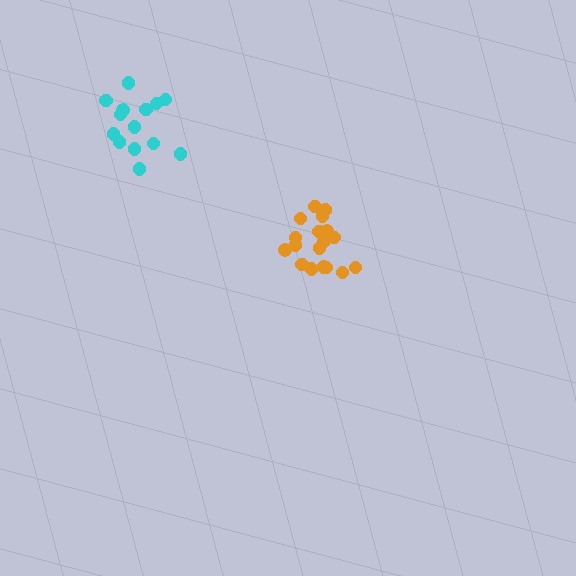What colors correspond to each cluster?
The clusters are colored: orange, cyan.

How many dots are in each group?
Group 1: 19 dots, Group 2: 14 dots (33 total).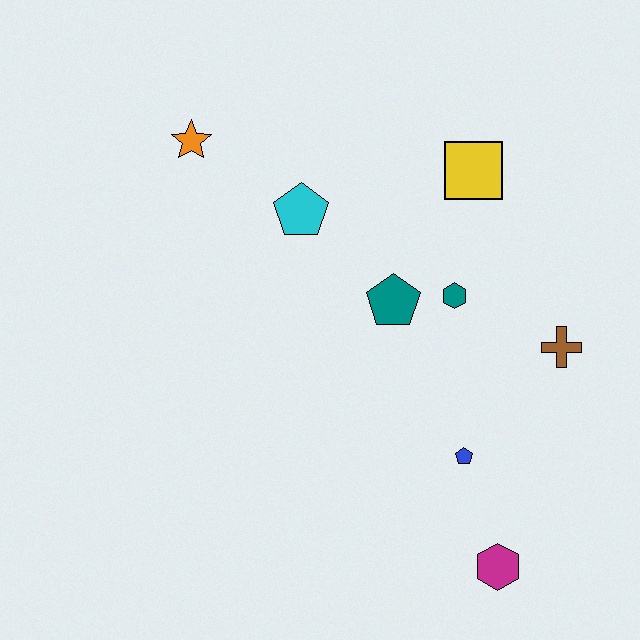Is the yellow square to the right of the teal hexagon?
Yes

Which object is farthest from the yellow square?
The magenta hexagon is farthest from the yellow square.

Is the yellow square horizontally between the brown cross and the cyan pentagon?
Yes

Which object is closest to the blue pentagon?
The magenta hexagon is closest to the blue pentagon.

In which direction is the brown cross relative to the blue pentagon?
The brown cross is above the blue pentagon.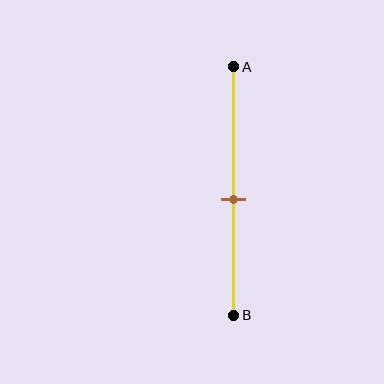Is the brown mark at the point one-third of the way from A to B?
No, the mark is at about 55% from A, not at the 33% one-third point.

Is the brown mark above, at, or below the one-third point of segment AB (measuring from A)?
The brown mark is below the one-third point of segment AB.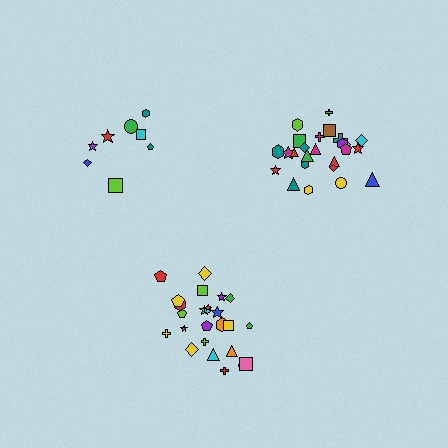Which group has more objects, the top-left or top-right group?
The top-right group.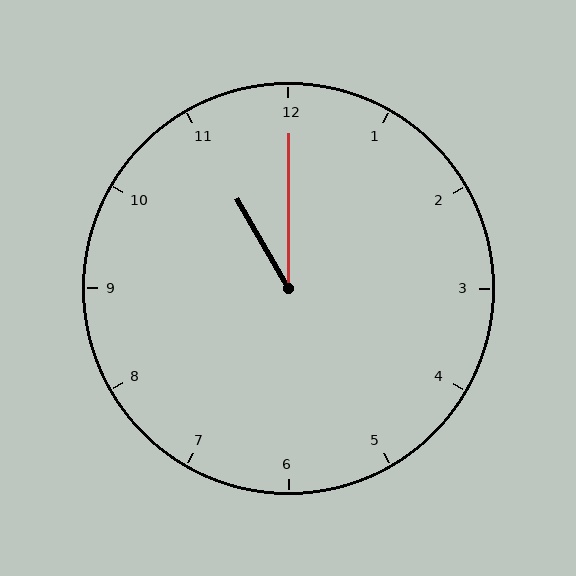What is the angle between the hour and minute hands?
Approximately 30 degrees.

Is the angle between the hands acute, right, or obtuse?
It is acute.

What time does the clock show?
11:00.